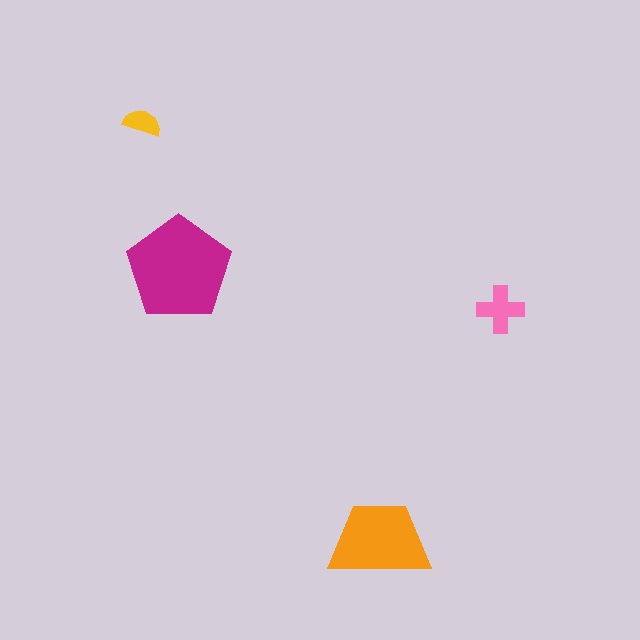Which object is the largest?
The magenta pentagon.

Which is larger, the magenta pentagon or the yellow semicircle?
The magenta pentagon.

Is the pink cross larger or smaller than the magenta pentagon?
Smaller.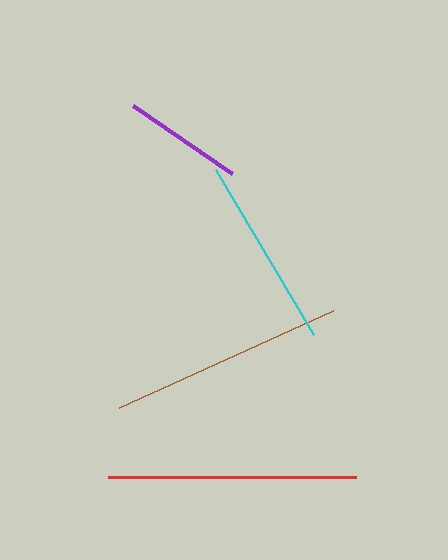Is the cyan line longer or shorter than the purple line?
The cyan line is longer than the purple line.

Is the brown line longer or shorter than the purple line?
The brown line is longer than the purple line.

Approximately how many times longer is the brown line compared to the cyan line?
The brown line is approximately 1.2 times the length of the cyan line.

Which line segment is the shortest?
The purple line is the shortest at approximately 120 pixels.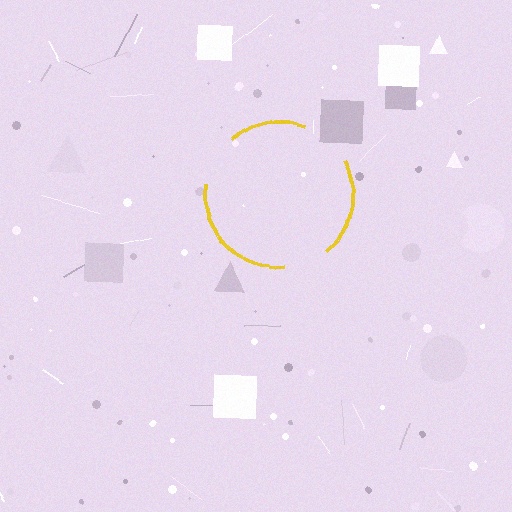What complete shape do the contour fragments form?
The contour fragments form a circle.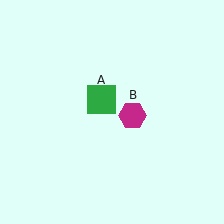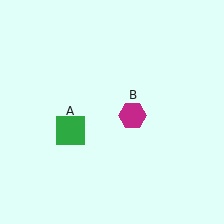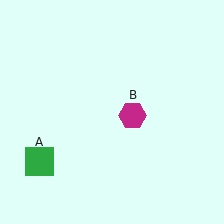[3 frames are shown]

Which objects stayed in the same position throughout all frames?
Magenta hexagon (object B) remained stationary.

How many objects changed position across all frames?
1 object changed position: green square (object A).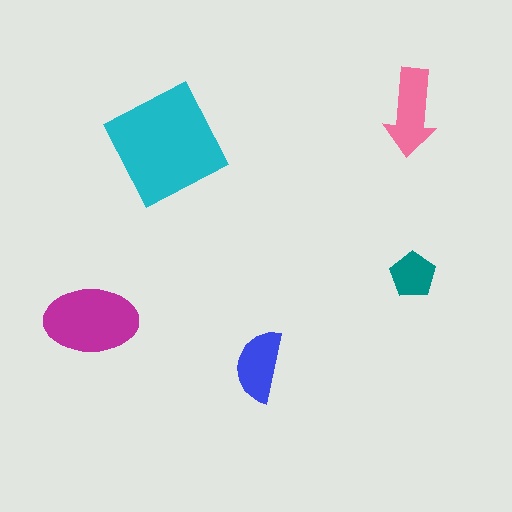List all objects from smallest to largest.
The teal pentagon, the blue semicircle, the pink arrow, the magenta ellipse, the cyan square.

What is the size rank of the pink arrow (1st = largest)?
3rd.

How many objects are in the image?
There are 5 objects in the image.